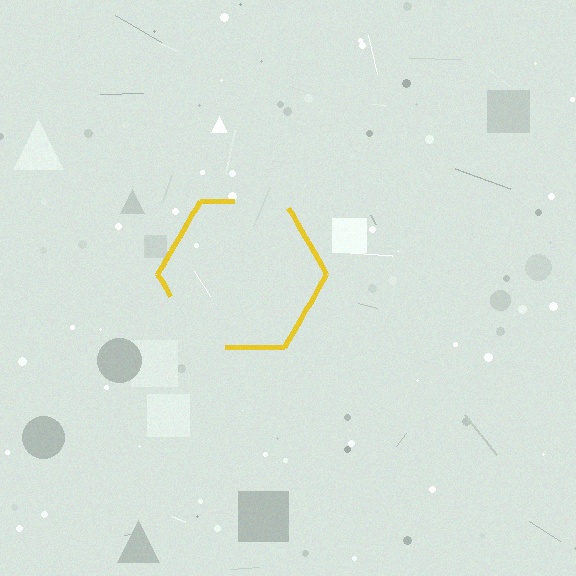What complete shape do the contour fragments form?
The contour fragments form a hexagon.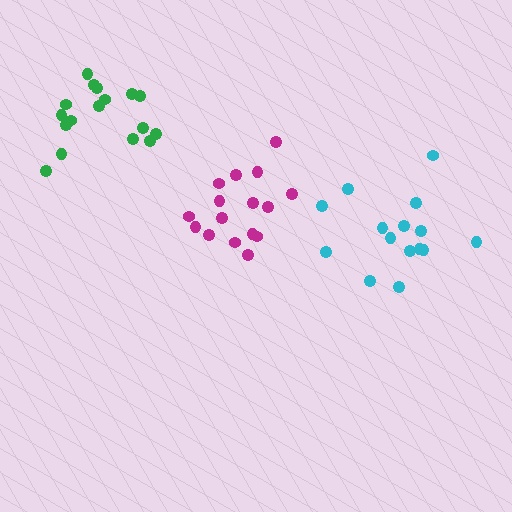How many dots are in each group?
Group 1: 16 dots, Group 2: 17 dots, Group 3: 15 dots (48 total).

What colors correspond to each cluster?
The clusters are colored: magenta, green, cyan.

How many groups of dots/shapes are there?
There are 3 groups.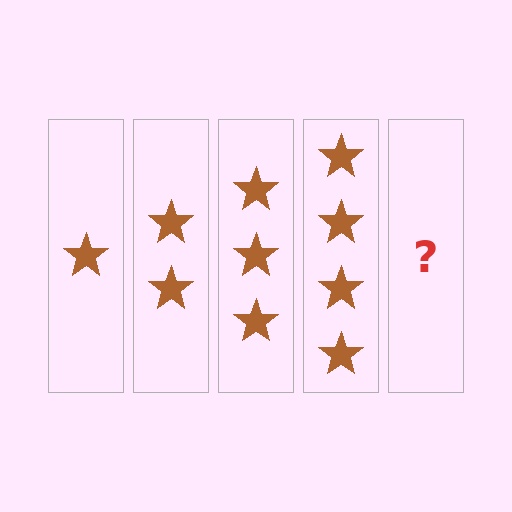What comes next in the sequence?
The next element should be 5 stars.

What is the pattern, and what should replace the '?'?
The pattern is that each step adds one more star. The '?' should be 5 stars.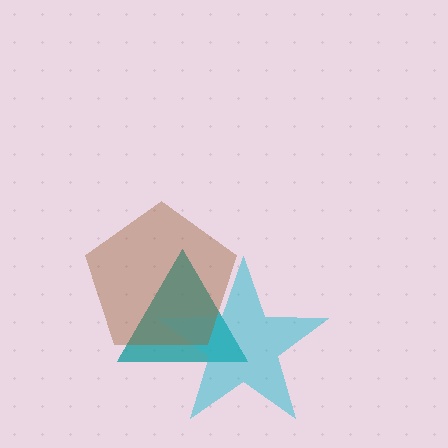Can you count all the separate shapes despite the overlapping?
Yes, there are 3 separate shapes.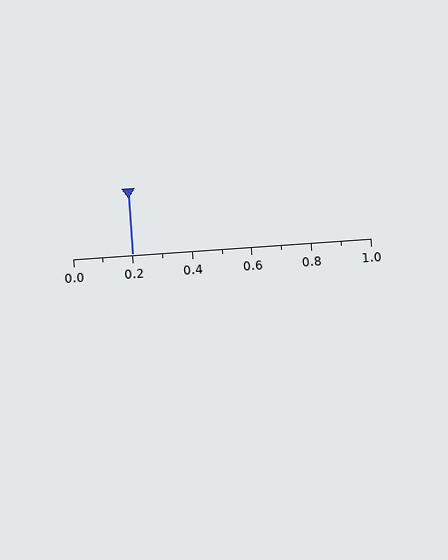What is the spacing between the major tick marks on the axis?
The major ticks are spaced 0.2 apart.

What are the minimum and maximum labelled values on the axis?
The axis runs from 0.0 to 1.0.